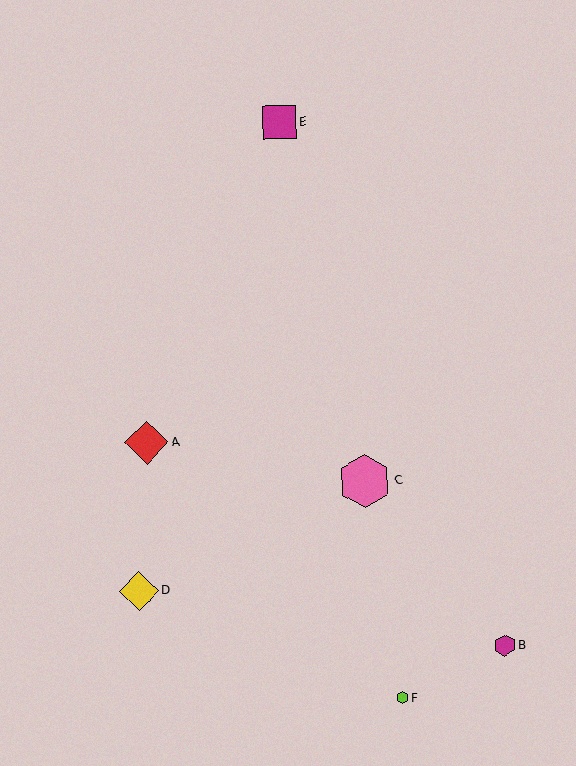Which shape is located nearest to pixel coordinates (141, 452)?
The red diamond (labeled A) at (147, 442) is nearest to that location.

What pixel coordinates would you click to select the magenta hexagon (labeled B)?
Click at (505, 645) to select the magenta hexagon B.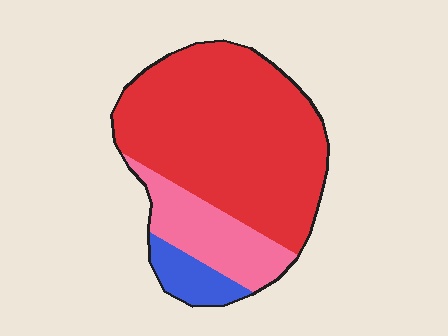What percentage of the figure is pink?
Pink takes up about one fifth (1/5) of the figure.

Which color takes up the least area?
Blue, at roughly 10%.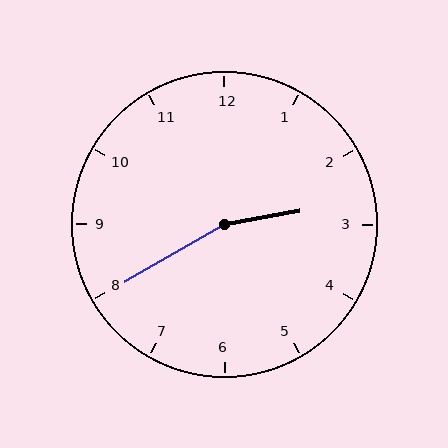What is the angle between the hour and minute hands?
Approximately 160 degrees.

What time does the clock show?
2:40.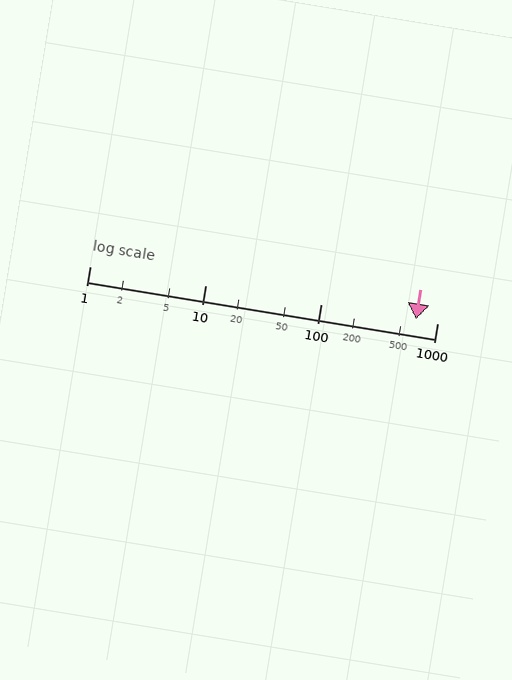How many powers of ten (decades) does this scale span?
The scale spans 3 decades, from 1 to 1000.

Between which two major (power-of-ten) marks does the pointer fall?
The pointer is between 100 and 1000.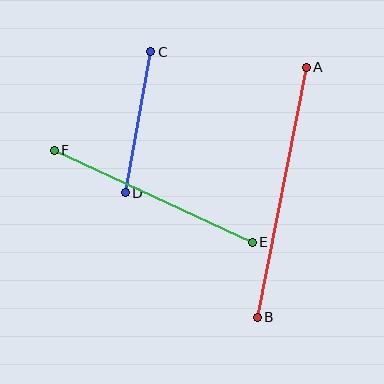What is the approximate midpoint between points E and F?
The midpoint is at approximately (153, 196) pixels.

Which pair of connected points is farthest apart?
Points A and B are farthest apart.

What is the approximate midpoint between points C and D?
The midpoint is at approximately (138, 122) pixels.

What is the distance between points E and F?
The distance is approximately 218 pixels.